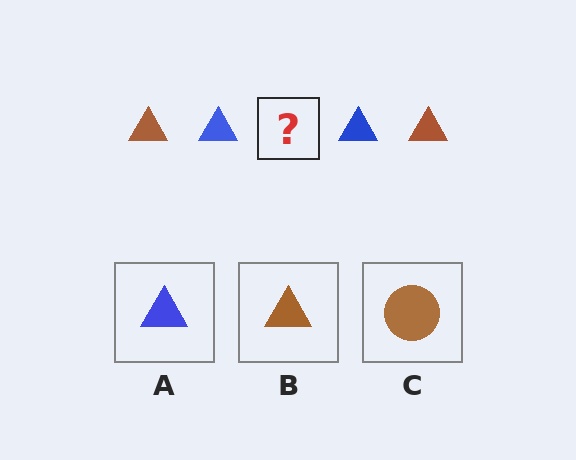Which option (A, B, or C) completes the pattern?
B.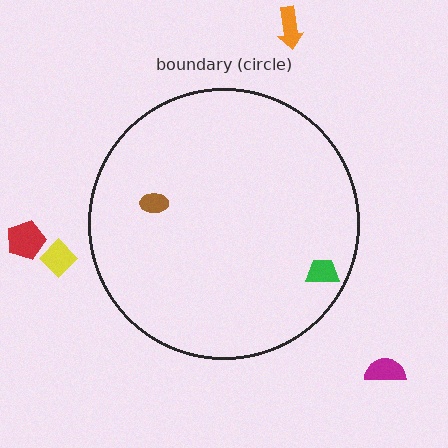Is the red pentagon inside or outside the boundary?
Outside.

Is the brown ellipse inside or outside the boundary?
Inside.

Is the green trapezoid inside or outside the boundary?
Inside.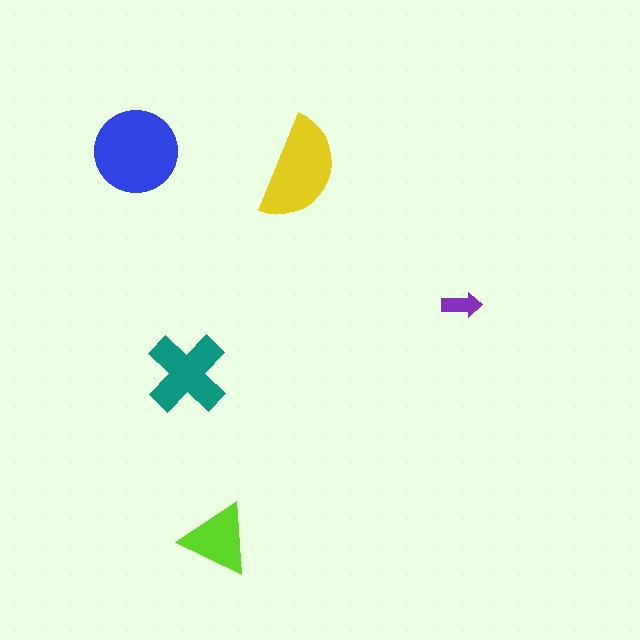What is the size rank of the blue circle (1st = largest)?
1st.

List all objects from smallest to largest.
The purple arrow, the lime triangle, the teal cross, the yellow semicircle, the blue circle.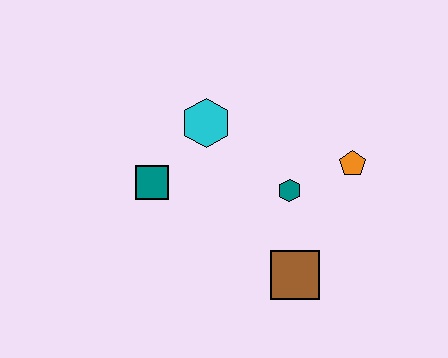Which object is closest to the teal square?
The cyan hexagon is closest to the teal square.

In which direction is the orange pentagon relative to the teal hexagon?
The orange pentagon is to the right of the teal hexagon.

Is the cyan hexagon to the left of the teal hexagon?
Yes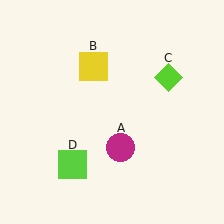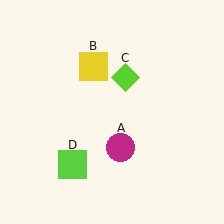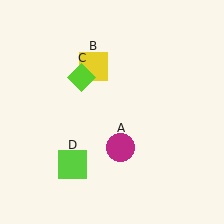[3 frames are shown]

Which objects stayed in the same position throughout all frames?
Magenta circle (object A) and yellow square (object B) and lime square (object D) remained stationary.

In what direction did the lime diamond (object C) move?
The lime diamond (object C) moved left.